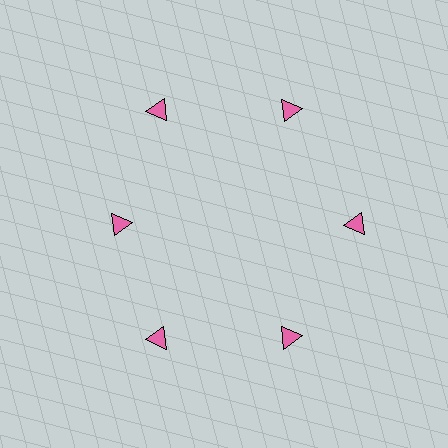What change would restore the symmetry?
The symmetry would be restored by moving it outward, back onto the ring so that all 6 triangles sit at equal angles and equal distance from the center.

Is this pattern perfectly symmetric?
No. The 6 pink triangles are arranged in a ring, but one element near the 9 o'clock position is pulled inward toward the center, breaking the 6-fold rotational symmetry.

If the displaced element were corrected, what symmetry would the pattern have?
It would have 6-fold rotational symmetry — the pattern would map onto itself every 60 degrees.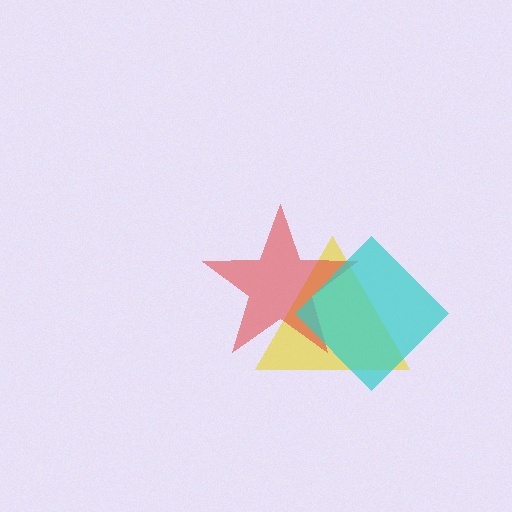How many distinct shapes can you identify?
There are 3 distinct shapes: a yellow triangle, a red star, a cyan diamond.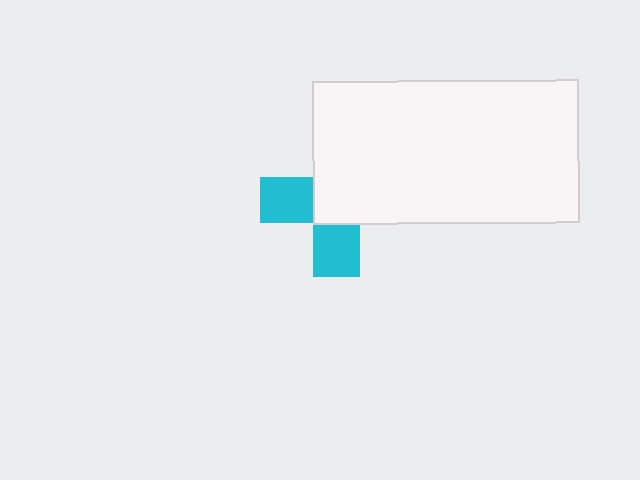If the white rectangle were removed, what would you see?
You would see the complete cyan cross.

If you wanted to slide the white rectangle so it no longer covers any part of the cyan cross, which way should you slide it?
Slide it toward the upper-right — that is the most direct way to separate the two shapes.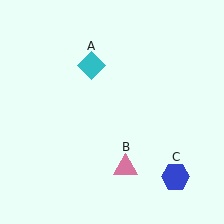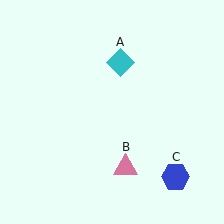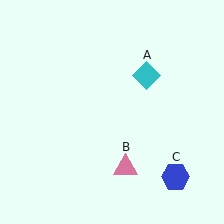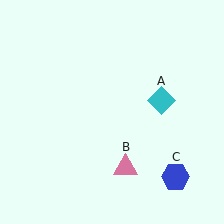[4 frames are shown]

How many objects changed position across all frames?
1 object changed position: cyan diamond (object A).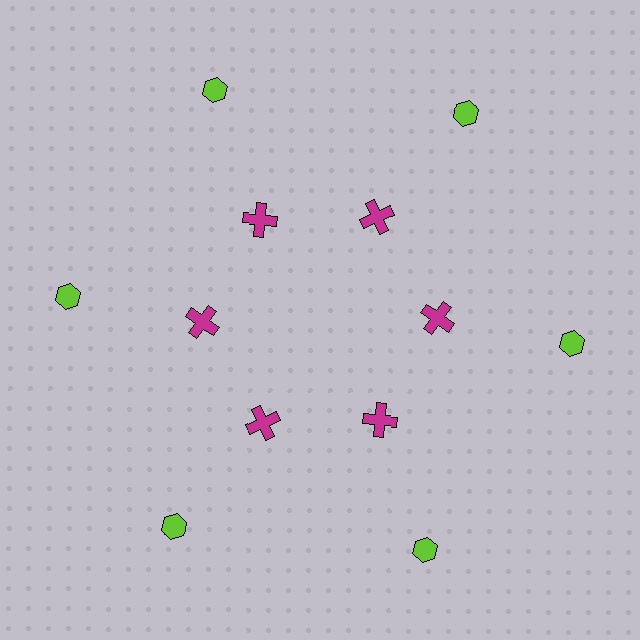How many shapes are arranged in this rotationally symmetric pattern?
There are 12 shapes, arranged in 6 groups of 2.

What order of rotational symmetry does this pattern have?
This pattern has 6-fold rotational symmetry.